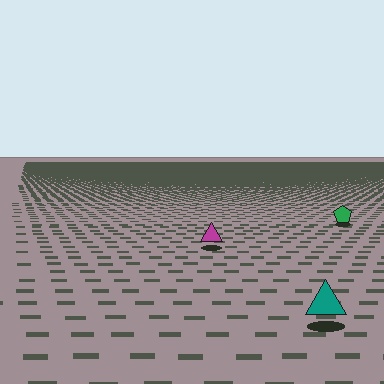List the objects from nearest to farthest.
From nearest to farthest: the teal triangle, the magenta triangle, the green pentagon.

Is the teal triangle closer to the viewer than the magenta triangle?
Yes. The teal triangle is closer — you can tell from the texture gradient: the ground texture is coarser near it.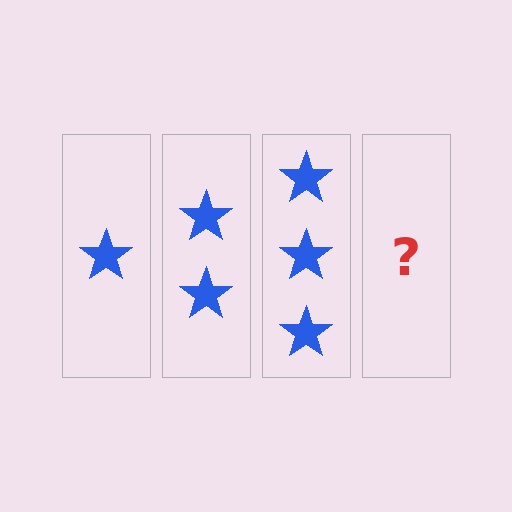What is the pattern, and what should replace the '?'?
The pattern is that each step adds one more star. The '?' should be 4 stars.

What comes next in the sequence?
The next element should be 4 stars.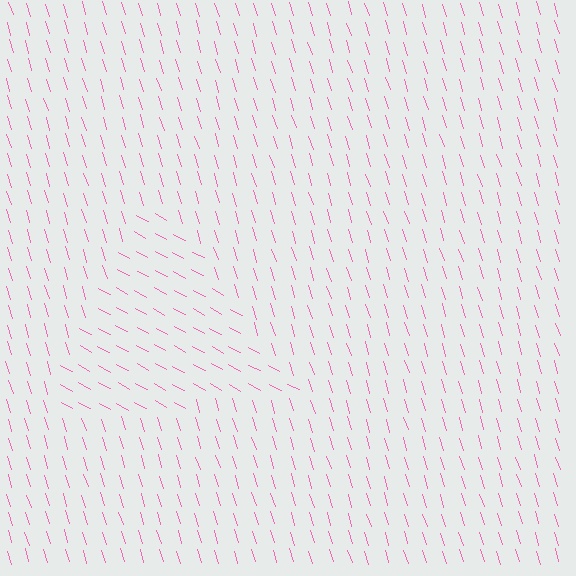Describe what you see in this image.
The image is filled with small pink line segments. A triangle region in the image has lines oriented differently from the surrounding lines, creating a visible texture boundary.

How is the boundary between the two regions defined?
The boundary is defined purely by a change in line orientation (approximately 45 degrees difference). All lines are the same color and thickness.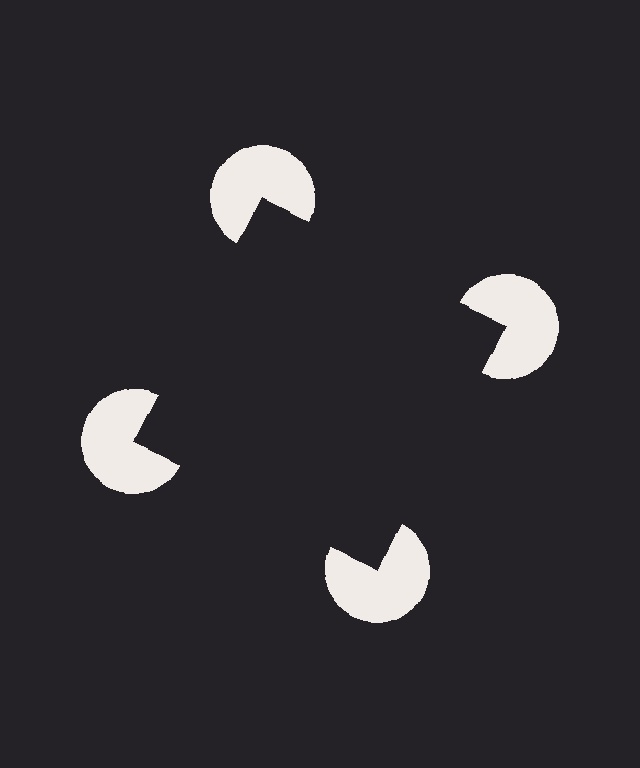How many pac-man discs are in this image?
There are 4 — one at each vertex of the illusory square.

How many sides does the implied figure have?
4 sides.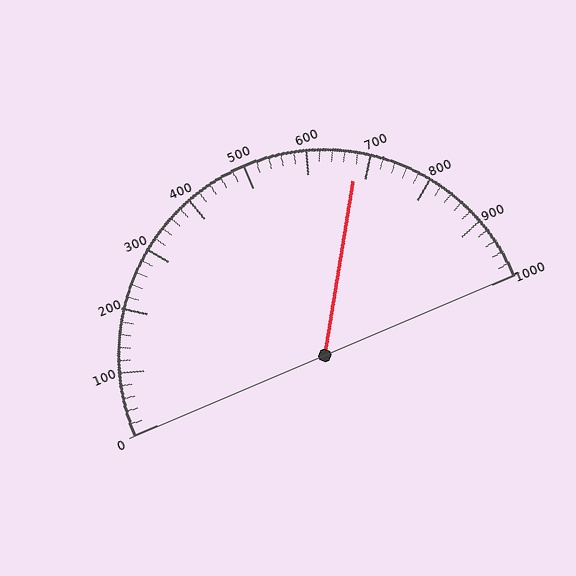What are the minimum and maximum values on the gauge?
The gauge ranges from 0 to 1000.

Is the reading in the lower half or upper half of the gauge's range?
The reading is in the upper half of the range (0 to 1000).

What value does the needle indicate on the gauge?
The needle indicates approximately 680.